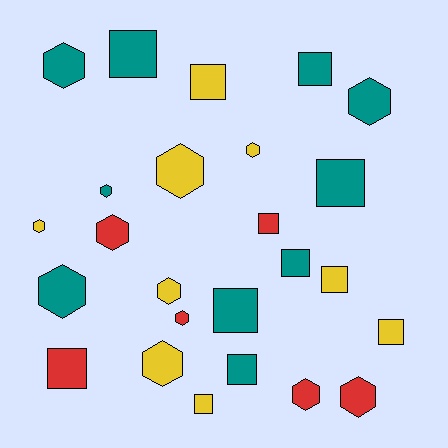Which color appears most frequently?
Teal, with 10 objects.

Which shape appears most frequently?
Hexagon, with 13 objects.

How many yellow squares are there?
There are 4 yellow squares.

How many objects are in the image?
There are 25 objects.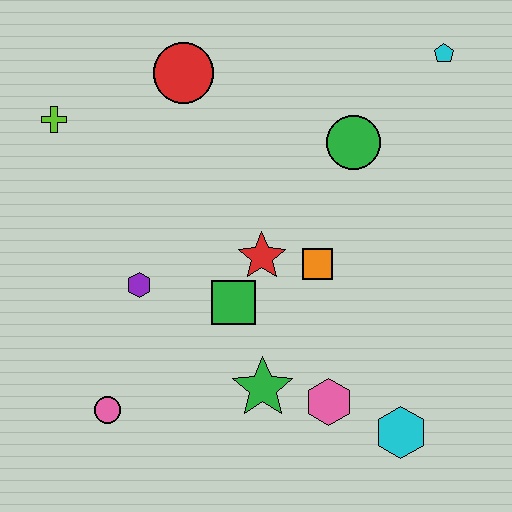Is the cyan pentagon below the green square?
No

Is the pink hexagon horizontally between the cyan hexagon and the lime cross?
Yes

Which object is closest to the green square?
The red star is closest to the green square.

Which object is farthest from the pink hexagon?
The lime cross is farthest from the pink hexagon.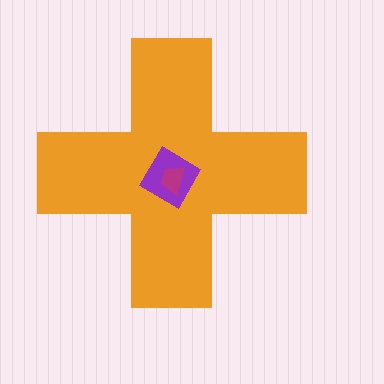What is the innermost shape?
The magenta trapezoid.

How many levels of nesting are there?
3.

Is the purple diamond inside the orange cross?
Yes.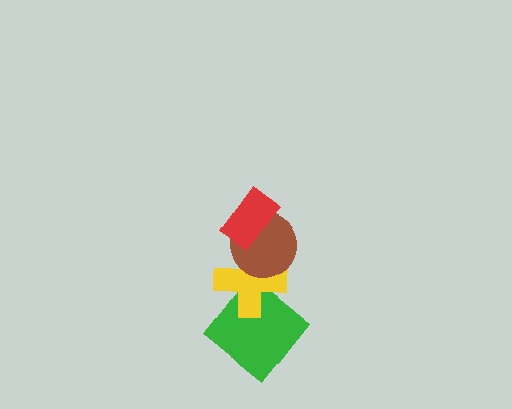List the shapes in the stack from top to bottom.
From top to bottom: the red rectangle, the brown circle, the yellow cross, the green diamond.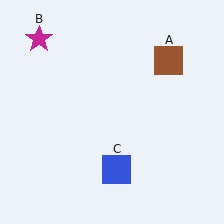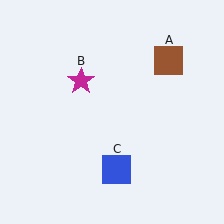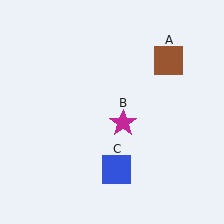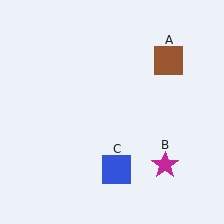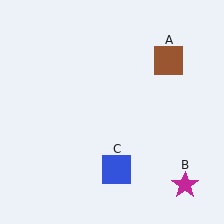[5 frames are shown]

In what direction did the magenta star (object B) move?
The magenta star (object B) moved down and to the right.